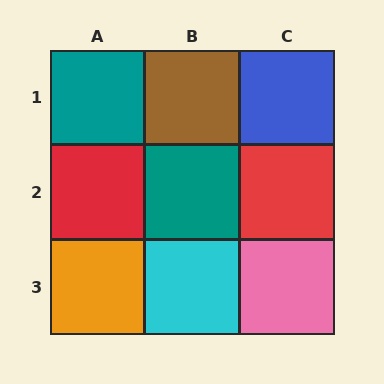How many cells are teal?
2 cells are teal.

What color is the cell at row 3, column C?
Pink.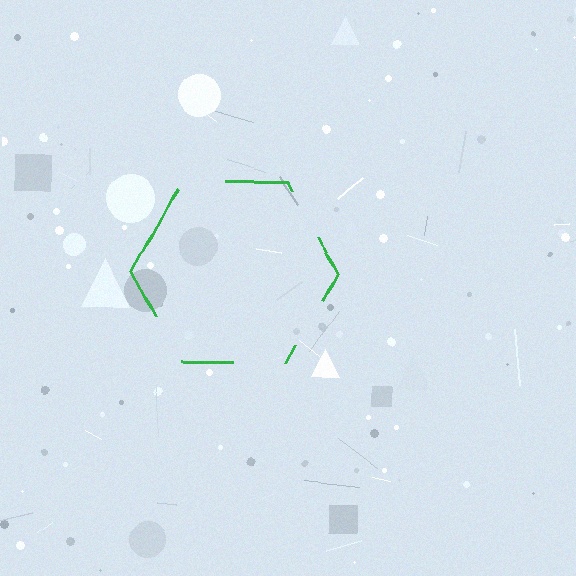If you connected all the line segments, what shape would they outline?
They would outline a hexagon.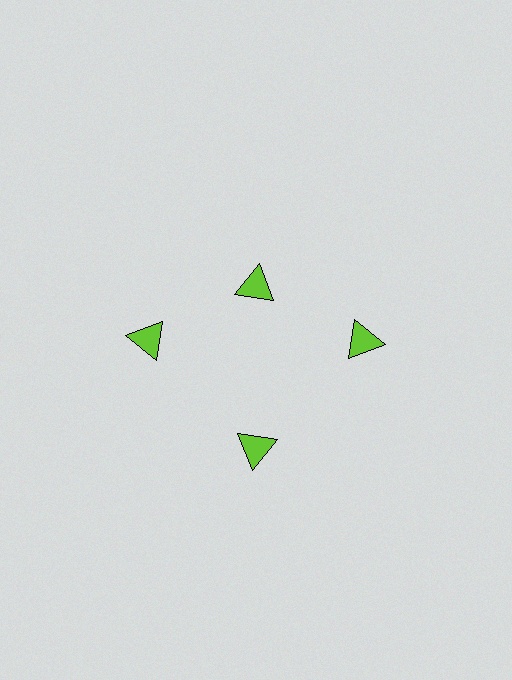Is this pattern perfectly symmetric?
No. The 4 lime triangles are arranged in a ring, but one element near the 12 o'clock position is pulled inward toward the center, breaking the 4-fold rotational symmetry.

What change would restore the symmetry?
The symmetry would be restored by moving it outward, back onto the ring so that all 4 triangles sit at equal angles and equal distance from the center.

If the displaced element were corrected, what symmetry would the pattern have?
It would have 4-fold rotational symmetry — the pattern would map onto itself every 90 degrees.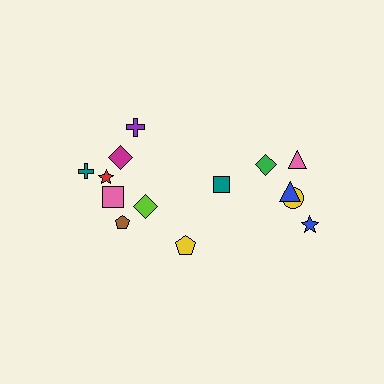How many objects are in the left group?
There are 8 objects.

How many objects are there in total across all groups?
There are 14 objects.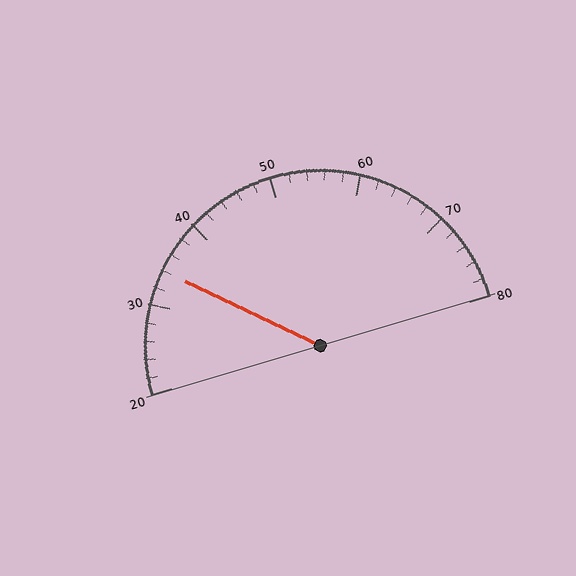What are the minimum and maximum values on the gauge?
The gauge ranges from 20 to 80.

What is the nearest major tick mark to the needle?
The nearest major tick mark is 30.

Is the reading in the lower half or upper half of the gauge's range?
The reading is in the lower half of the range (20 to 80).